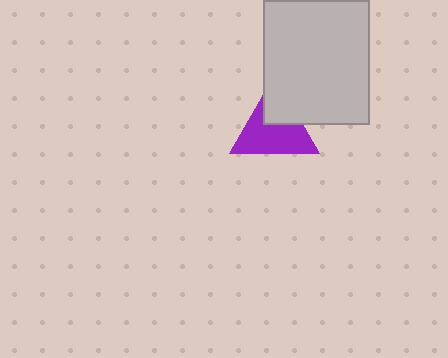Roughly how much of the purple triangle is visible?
Most of it is visible (roughly 66%).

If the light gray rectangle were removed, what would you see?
You would see the complete purple triangle.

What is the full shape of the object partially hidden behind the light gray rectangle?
The partially hidden object is a purple triangle.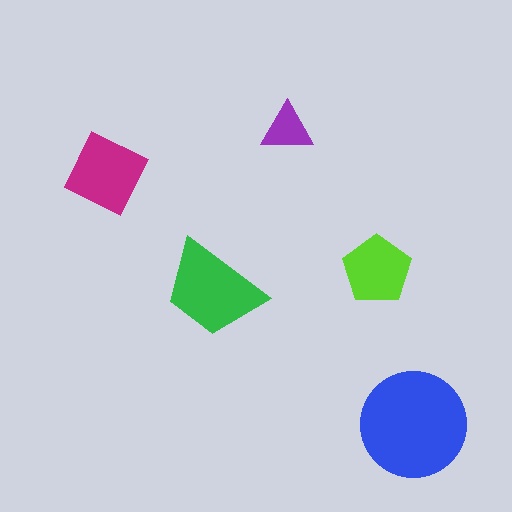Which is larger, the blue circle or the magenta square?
The blue circle.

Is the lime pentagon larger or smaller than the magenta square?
Smaller.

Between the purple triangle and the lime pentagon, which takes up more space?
The lime pentagon.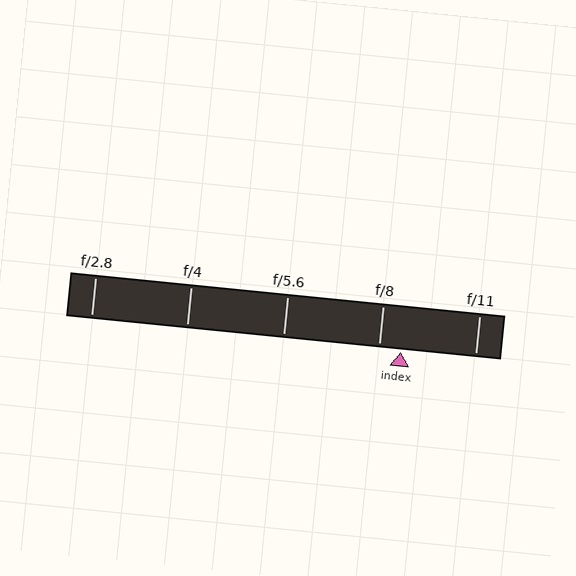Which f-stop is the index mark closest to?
The index mark is closest to f/8.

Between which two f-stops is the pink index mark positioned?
The index mark is between f/8 and f/11.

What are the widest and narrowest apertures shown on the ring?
The widest aperture shown is f/2.8 and the narrowest is f/11.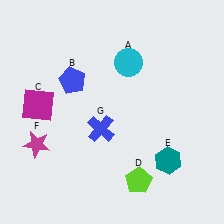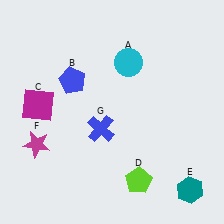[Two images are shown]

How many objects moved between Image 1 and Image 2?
1 object moved between the two images.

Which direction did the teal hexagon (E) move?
The teal hexagon (E) moved down.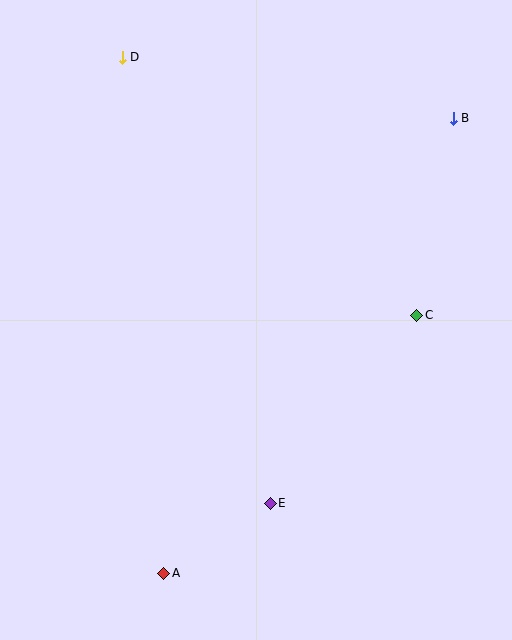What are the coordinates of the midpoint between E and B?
The midpoint between E and B is at (362, 311).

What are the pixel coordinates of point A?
Point A is at (164, 573).